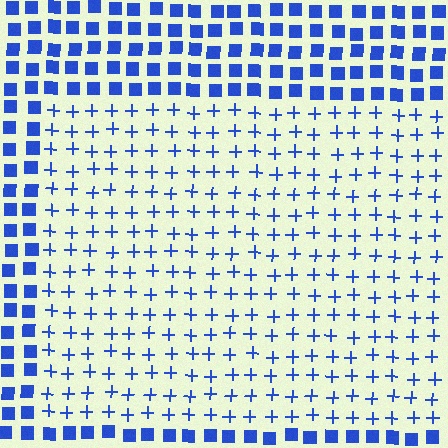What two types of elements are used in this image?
The image uses plus signs inside the rectangle region and squares outside it.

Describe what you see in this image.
The image is filled with small blue elements arranged in a uniform grid. A rectangle-shaped region contains plus signs, while the surrounding area contains squares. The boundary is defined purely by the change in element shape.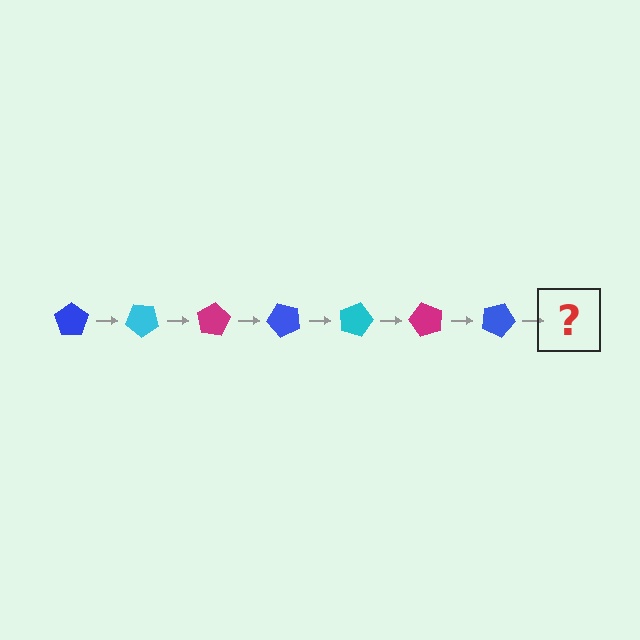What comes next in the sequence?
The next element should be a cyan pentagon, rotated 280 degrees from the start.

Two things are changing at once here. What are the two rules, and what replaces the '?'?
The two rules are that it rotates 40 degrees each step and the color cycles through blue, cyan, and magenta. The '?' should be a cyan pentagon, rotated 280 degrees from the start.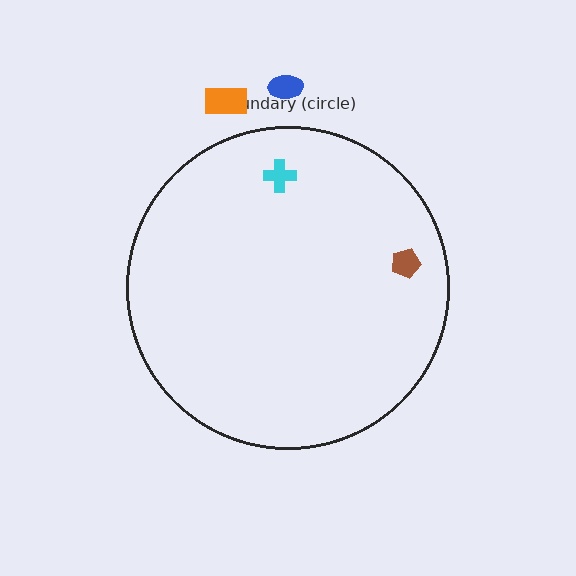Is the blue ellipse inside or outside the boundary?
Outside.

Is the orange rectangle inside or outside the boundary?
Outside.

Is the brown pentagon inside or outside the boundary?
Inside.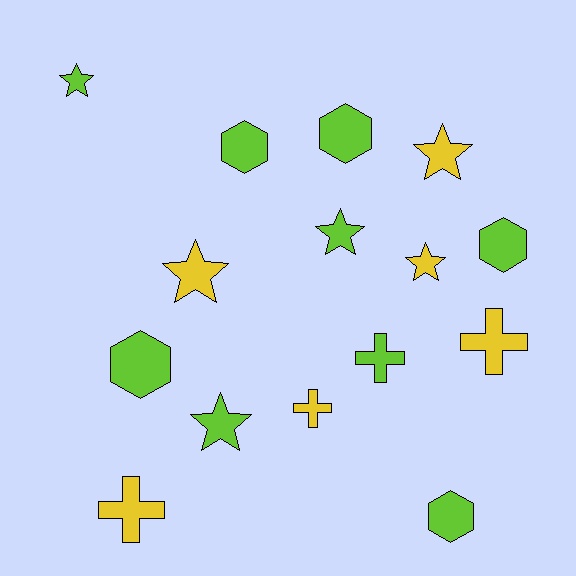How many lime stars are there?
There are 3 lime stars.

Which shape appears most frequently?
Star, with 6 objects.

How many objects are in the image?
There are 15 objects.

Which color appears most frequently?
Lime, with 9 objects.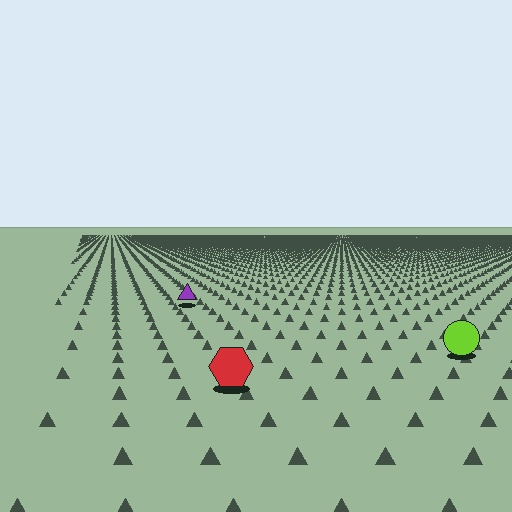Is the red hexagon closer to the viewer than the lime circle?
Yes. The red hexagon is closer — you can tell from the texture gradient: the ground texture is coarser near it.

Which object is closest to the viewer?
The red hexagon is closest. The texture marks near it are larger and more spread out.